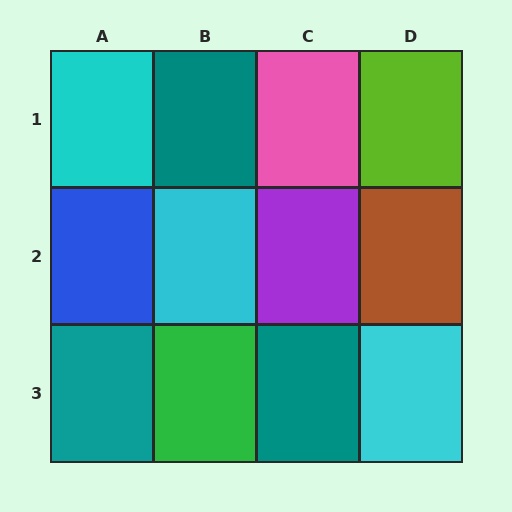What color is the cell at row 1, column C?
Pink.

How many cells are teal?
3 cells are teal.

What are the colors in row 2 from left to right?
Blue, cyan, purple, brown.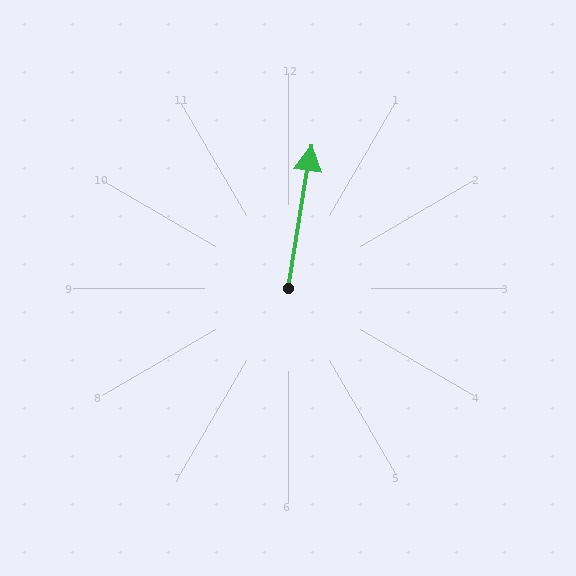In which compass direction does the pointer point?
North.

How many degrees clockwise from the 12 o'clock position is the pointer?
Approximately 9 degrees.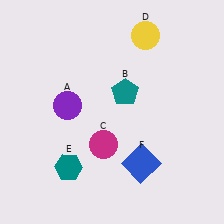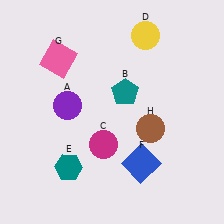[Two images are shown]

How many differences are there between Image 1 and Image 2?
There are 2 differences between the two images.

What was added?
A pink square (G), a brown circle (H) were added in Image 2.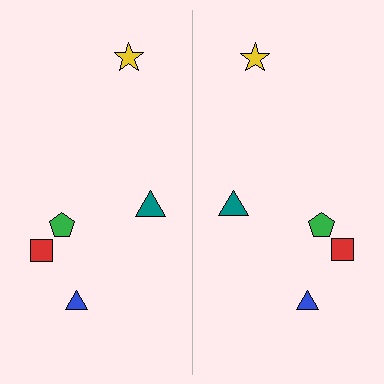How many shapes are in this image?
There are 10 shapes in this image.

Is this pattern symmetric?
Yes, this pattern has bilateral (reflection) symmetry.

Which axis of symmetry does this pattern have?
The pattern has a vertical axis of symmetry running through the center of the image.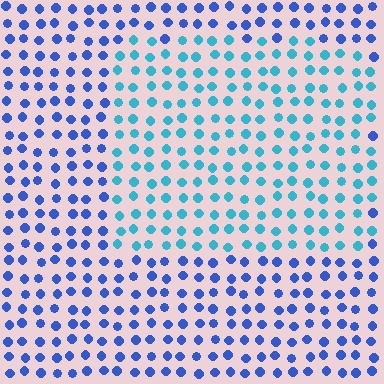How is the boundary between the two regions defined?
The boundary is defined purely by a slight shift in hue (about 37 degrees). Spacing, size, and orientation are identical on both sides.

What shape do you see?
I see a rectangle.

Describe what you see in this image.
The image is filled with small blue elements in a uniform arrangement. A rectangle-shaped region is visible where the elements are tinted to a slightly different hue, forming a subtle color boundary.